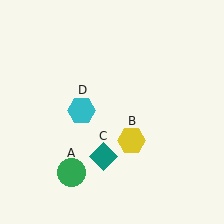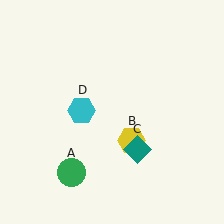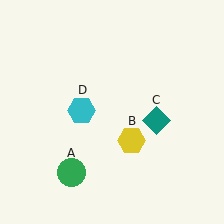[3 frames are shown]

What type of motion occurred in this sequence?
The teal diamond (object C) rotated counterclockwise around the center of the scene.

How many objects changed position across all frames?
1 object changed position: teal diamond (object C).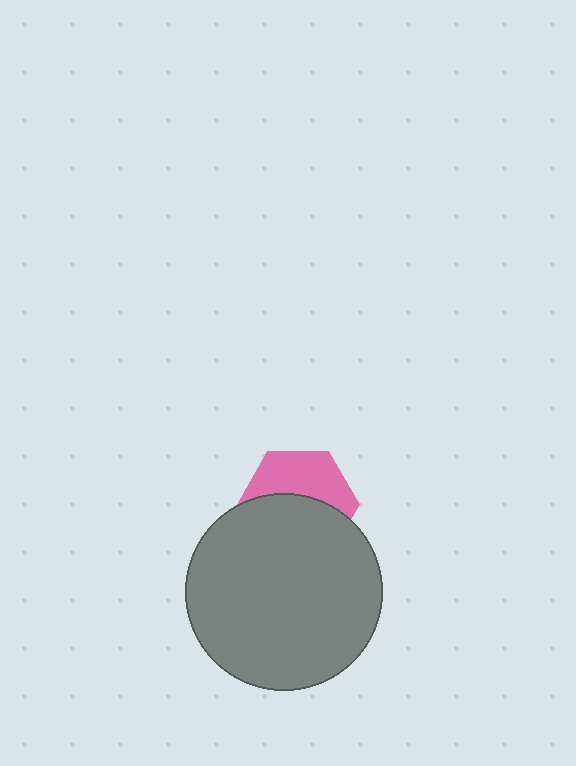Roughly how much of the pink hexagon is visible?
A small part of it is visible (roughly 45%).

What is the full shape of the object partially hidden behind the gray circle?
The partially hidden object is a pink hexagon.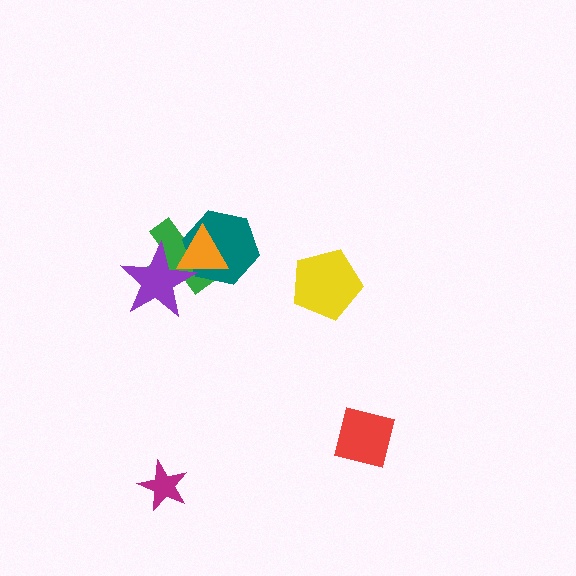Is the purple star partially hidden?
Yes, it is partially covered by another shape.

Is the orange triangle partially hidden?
No, no other shape covers it.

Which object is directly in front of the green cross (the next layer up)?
The teal hexagon is directly in front of the green cross.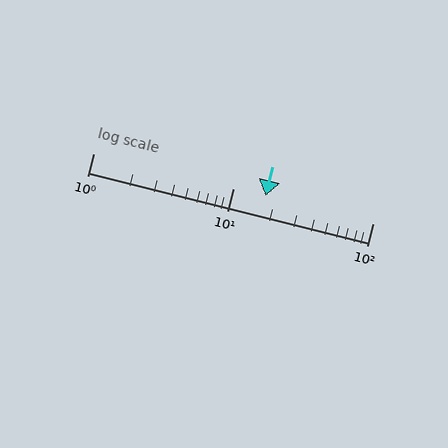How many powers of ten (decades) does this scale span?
The scale spans 2 decades, from 1 to 100.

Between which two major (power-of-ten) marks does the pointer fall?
The pointer is between 10 and 100.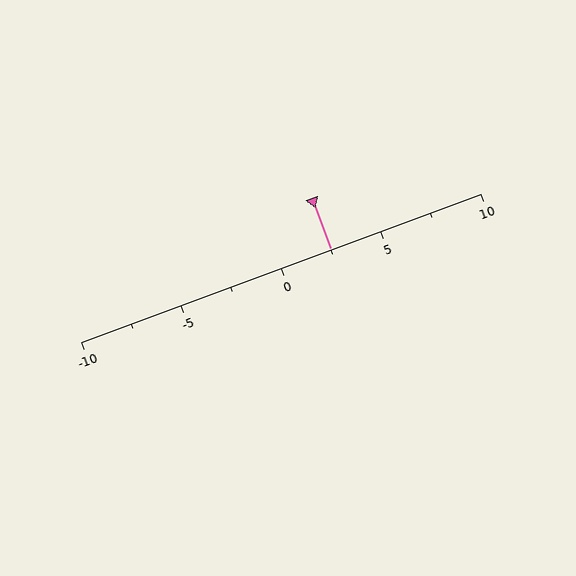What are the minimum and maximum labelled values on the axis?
The axis runs from -10 to 10.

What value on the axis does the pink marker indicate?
The marker indicates approximately 2.5.